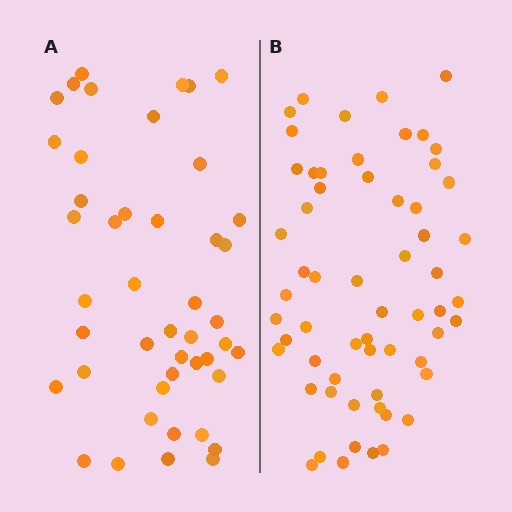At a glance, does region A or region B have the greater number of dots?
Region B (the right region) has more dots.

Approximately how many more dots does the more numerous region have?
Region B has approximately 15 more dots than region A.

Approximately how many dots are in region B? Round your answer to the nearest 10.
About 60 dots.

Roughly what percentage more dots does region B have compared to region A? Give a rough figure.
About 35% more.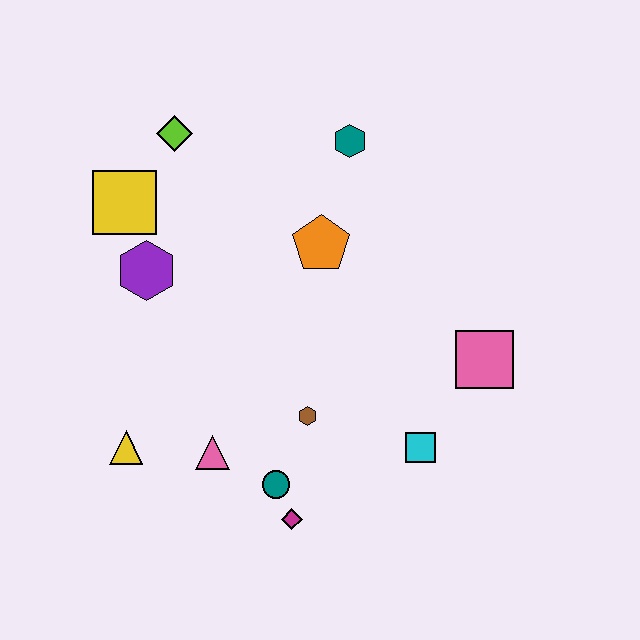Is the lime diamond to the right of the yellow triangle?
Yes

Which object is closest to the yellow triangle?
The pink triangle is closest to the yellow triangle.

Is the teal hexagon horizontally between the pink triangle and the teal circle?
No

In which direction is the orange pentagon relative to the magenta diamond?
The orange pentagon is above the magenta diamond.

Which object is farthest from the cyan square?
The lime diamond is farthest from the cyan square.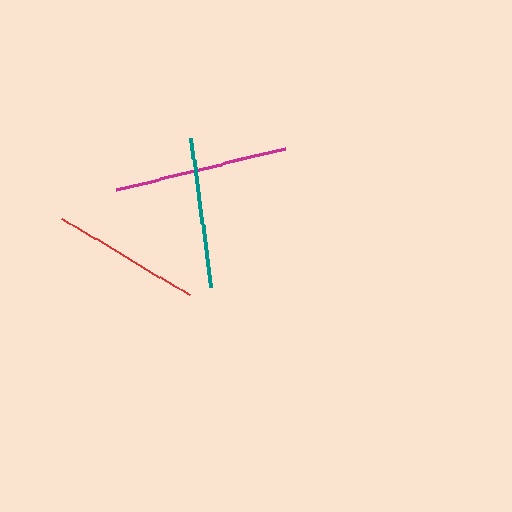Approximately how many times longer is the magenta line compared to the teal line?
The magenta line is approximately 1.2 times the length of the teal line.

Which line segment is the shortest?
The red line is the shortest at approximately 148 pixels.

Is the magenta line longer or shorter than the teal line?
The magenta line is longer than the teal line.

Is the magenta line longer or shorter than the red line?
The magenta line is longer than the red line.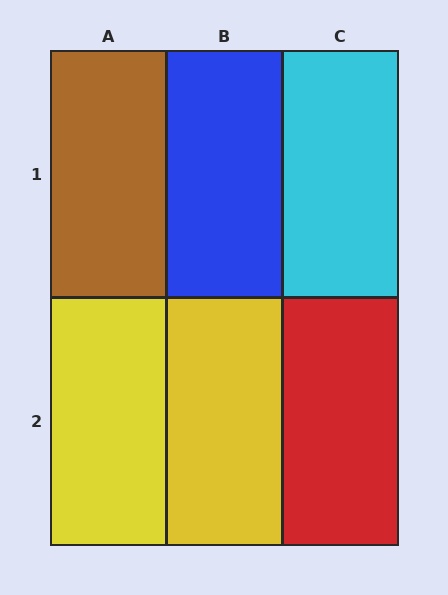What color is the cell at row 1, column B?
Blue.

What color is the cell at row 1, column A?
Brown.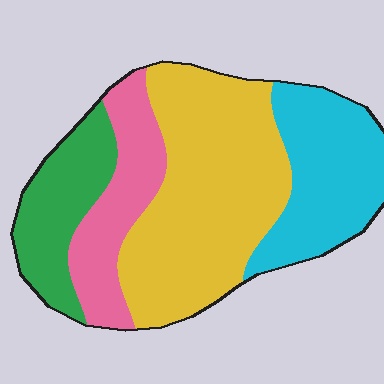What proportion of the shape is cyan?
Cyan covers roughly 25% of the shape.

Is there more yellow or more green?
Yellow.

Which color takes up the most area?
Yellow, at roughly 45%.